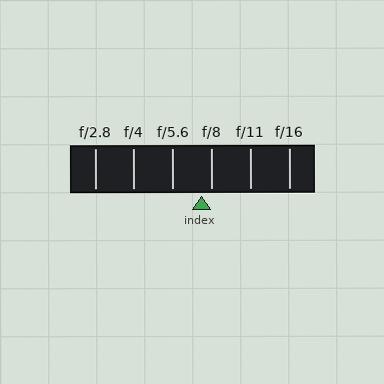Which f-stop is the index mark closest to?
The index mark is closest to f/8.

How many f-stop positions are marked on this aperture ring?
There are 6 f-stop positions marked.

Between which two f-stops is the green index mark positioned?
The index mark is between f/5.6 and f/8.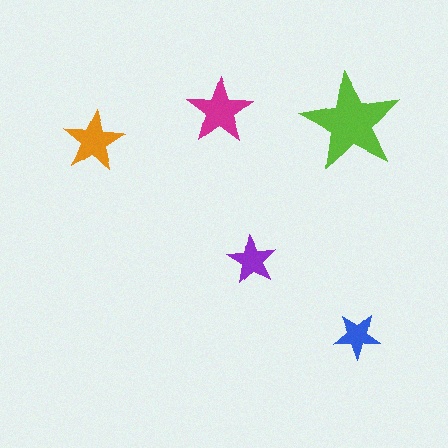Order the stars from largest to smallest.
the lime one, the magenta one, the orange one, the purple one, the blue one.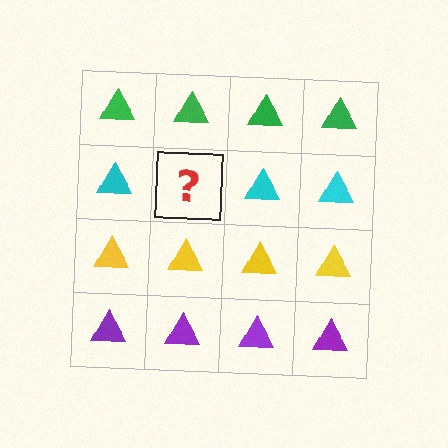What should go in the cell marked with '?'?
The missing cell should contain a cyan triangle.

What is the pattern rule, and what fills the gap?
The rule is that each row has a consistent color. The gap should be filled with a cyan triangle.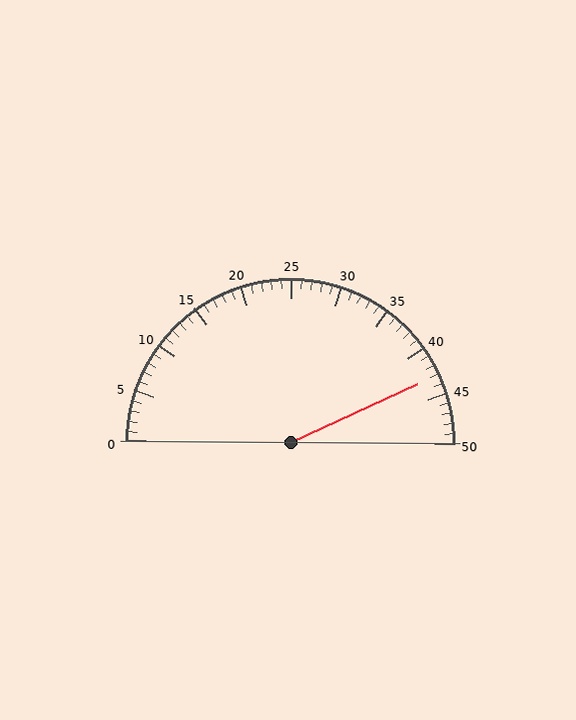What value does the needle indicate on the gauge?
The needle indicates approximately 43.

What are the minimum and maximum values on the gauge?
The gauge ranges from 0 to 50.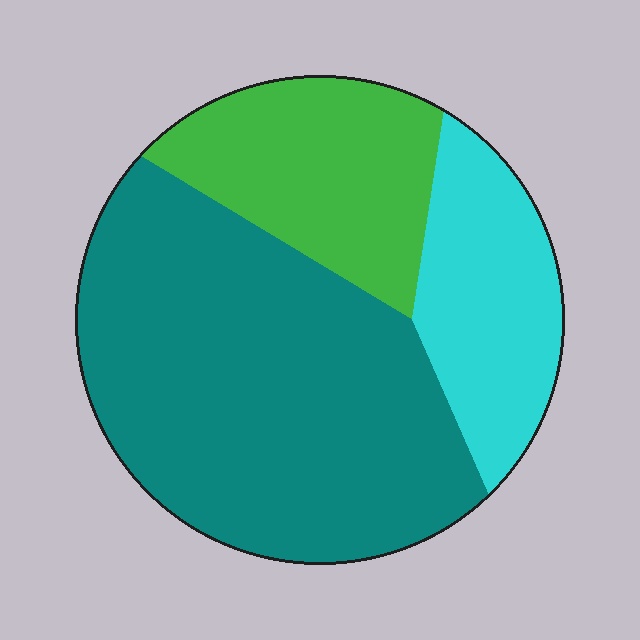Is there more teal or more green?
Teal.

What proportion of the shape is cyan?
Cyan covers 20% of the shape.